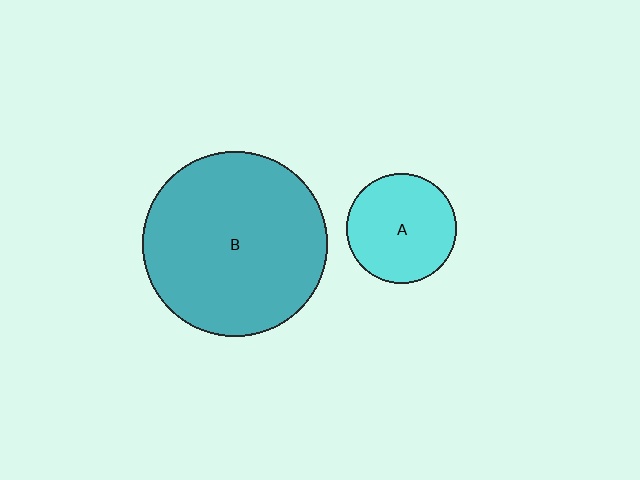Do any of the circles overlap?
No, none of the circles overlap.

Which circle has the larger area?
Circle B (teal).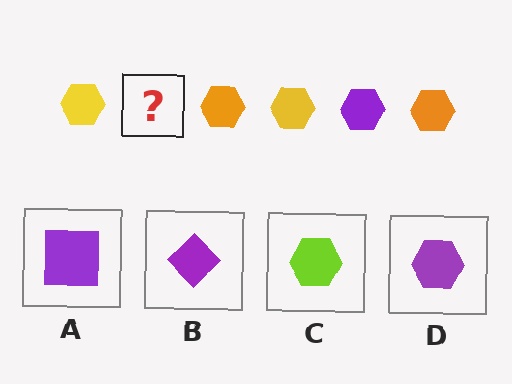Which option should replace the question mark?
Option D.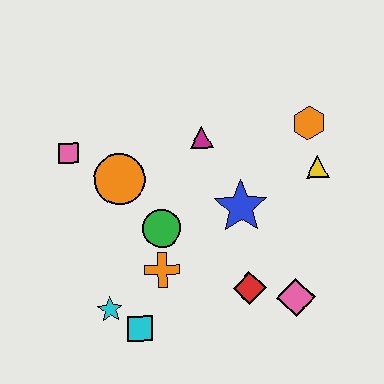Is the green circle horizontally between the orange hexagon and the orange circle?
Yes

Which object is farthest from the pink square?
The pink diamond is farthest from the pink square.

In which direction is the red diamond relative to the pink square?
The red diamond is to the right of the pink square.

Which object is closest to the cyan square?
The cyan star is closest to the cyan square.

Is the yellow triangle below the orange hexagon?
Yes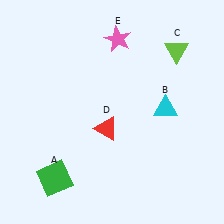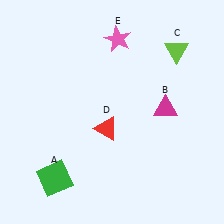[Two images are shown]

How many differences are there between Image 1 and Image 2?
There is 1 difference between the two images.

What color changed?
The triangle (B) changed from cyan in Image 1 to magenta in Image 2.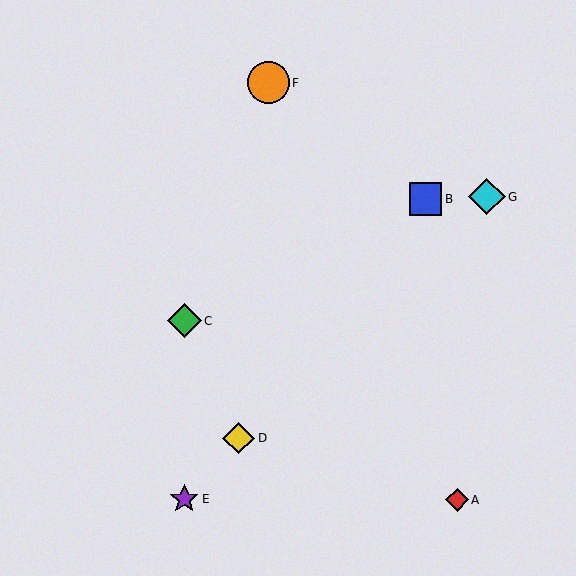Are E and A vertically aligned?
No, E is at x≈184 and A is at x≈457.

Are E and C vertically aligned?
Yes, both are at x≈184.